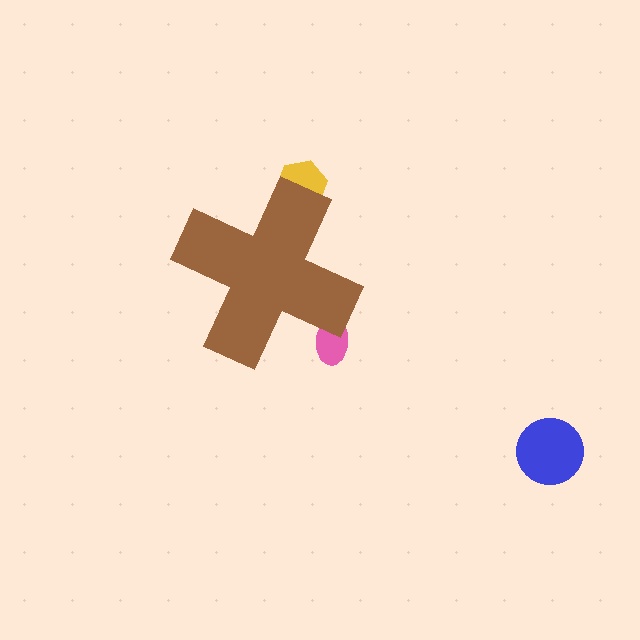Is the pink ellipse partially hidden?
Yes, the pink ellipse is partially hidden behind the brown cross.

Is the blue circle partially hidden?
No, the blue circle is fully visible.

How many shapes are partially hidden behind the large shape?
2 shapes are partially hidden.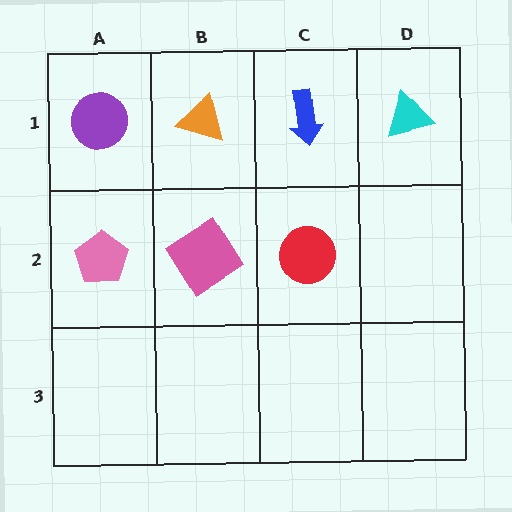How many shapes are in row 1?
4 shapes.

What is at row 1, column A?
A purple circle.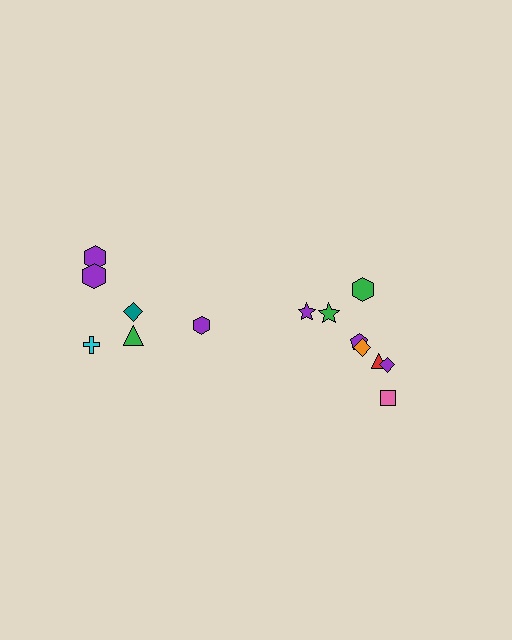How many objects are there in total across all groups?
There are 14 objects.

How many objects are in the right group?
There are 8 objects.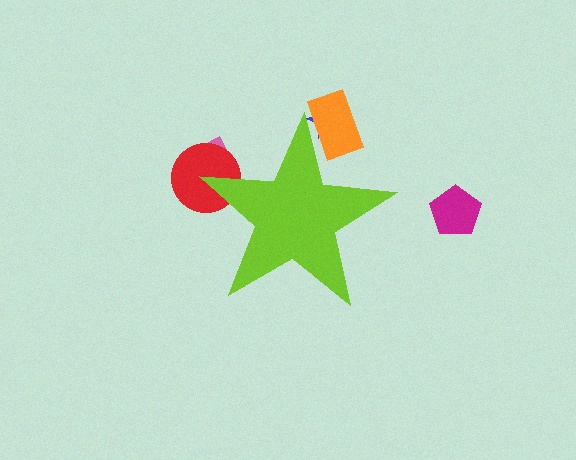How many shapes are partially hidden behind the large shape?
4 shapes are partially hidden.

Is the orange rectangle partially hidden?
Yes, the orange rectangle is partially hidden behind the lime star.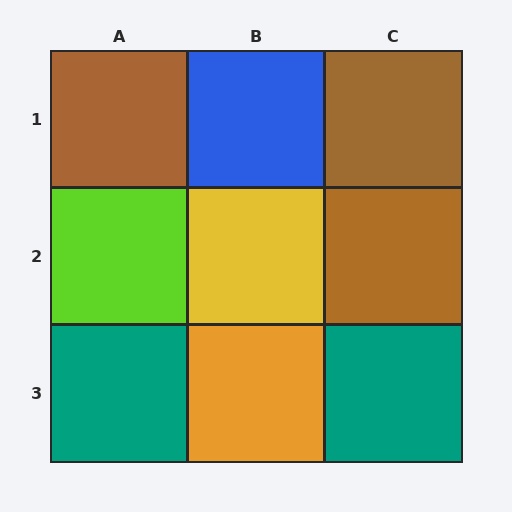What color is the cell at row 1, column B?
Blue.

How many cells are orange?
1 cell is orange.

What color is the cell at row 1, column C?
Brown.